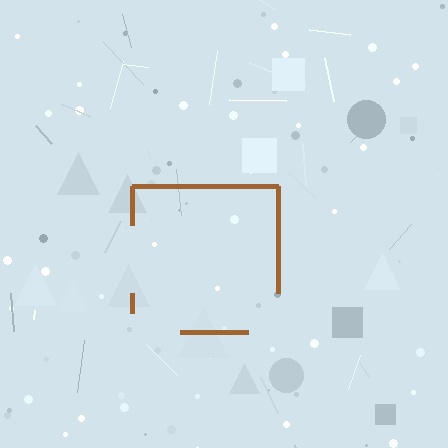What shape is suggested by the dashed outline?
The dashed outline suggests a square.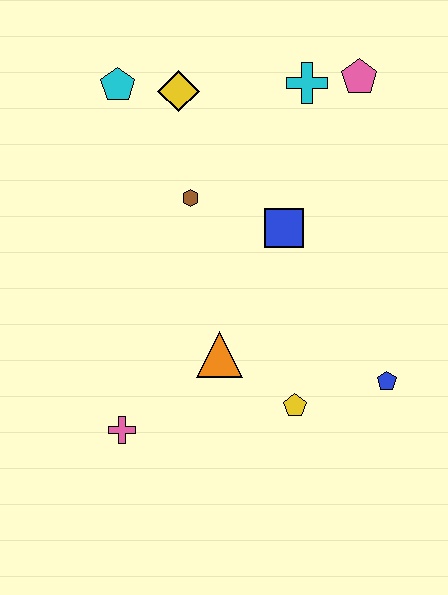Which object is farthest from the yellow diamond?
The blue pentagon is farthest from the yellow diamond.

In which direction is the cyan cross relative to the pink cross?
The cyan cross is above the pink cross.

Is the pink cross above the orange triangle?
No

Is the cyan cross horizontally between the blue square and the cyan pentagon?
No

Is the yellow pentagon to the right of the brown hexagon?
Yes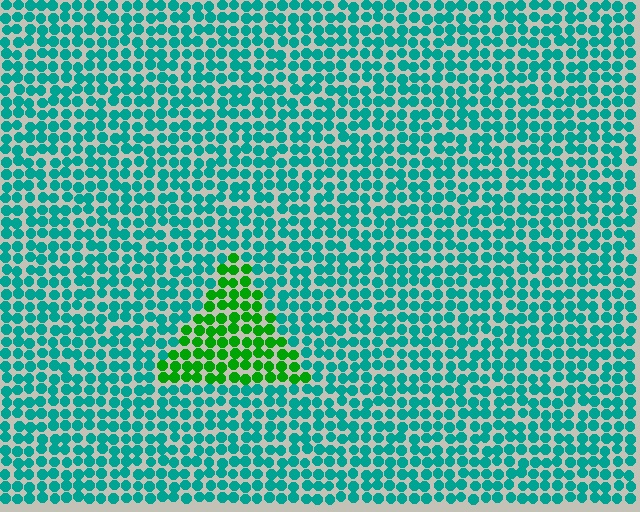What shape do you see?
I see a triangle.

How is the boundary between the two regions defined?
The boundary is defined purely by a slight shift in hue (about 52 degrees). Spacing, size, and orientation are identical on both sides.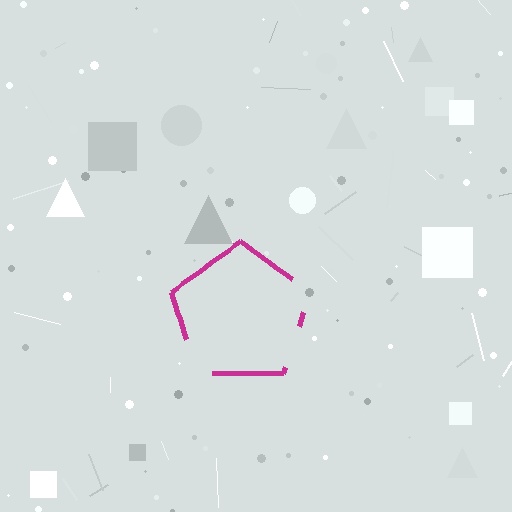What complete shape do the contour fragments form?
The contour fragments form a pentagon.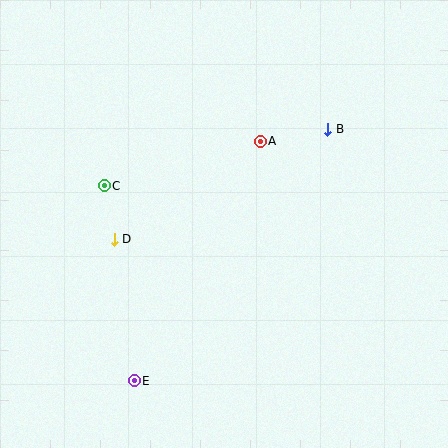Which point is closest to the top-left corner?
Point C is closest to the top-left corner.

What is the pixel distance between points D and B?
The distance between D and B is 240 pixels.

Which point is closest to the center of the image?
Point A at (260, 141) is closest to the center.